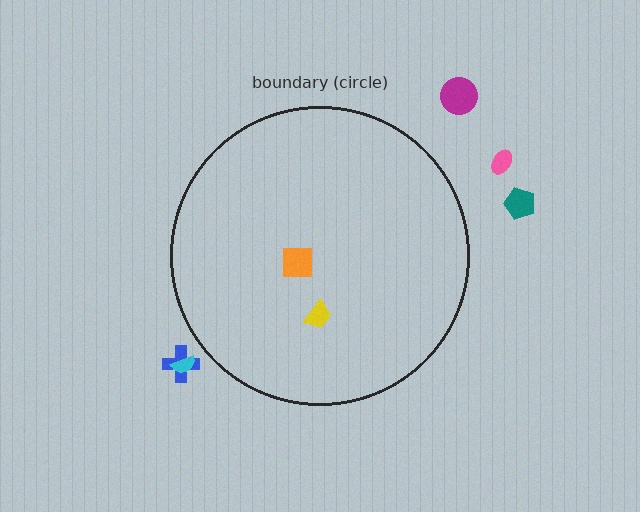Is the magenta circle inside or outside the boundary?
Outside.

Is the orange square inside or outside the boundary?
Inside.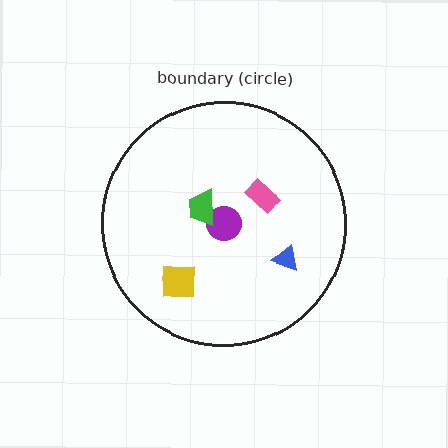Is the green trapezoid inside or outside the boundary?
Inside.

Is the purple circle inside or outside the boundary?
Inside.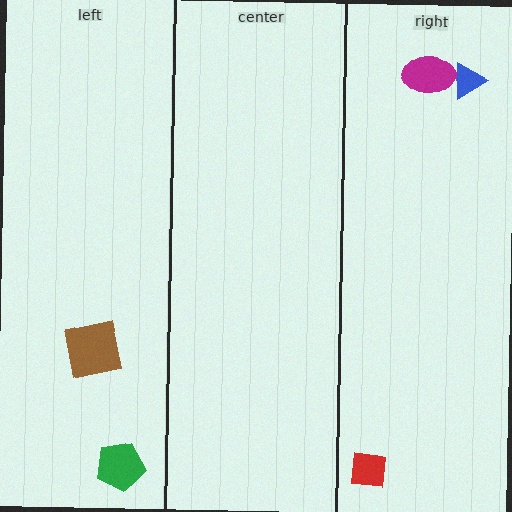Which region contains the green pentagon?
The left region.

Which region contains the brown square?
The left region.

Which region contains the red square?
The right region.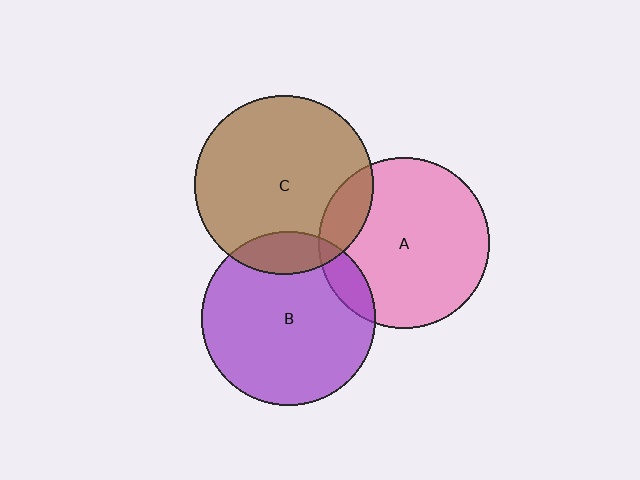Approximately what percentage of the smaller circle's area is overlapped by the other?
Approximately 10%.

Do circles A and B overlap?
Yes.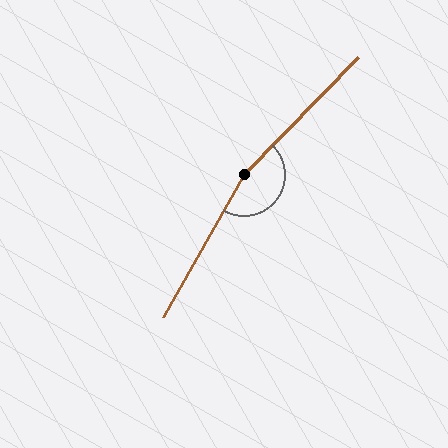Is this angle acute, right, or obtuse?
It is obtuse.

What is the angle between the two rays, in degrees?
Approximately 165 degrees.